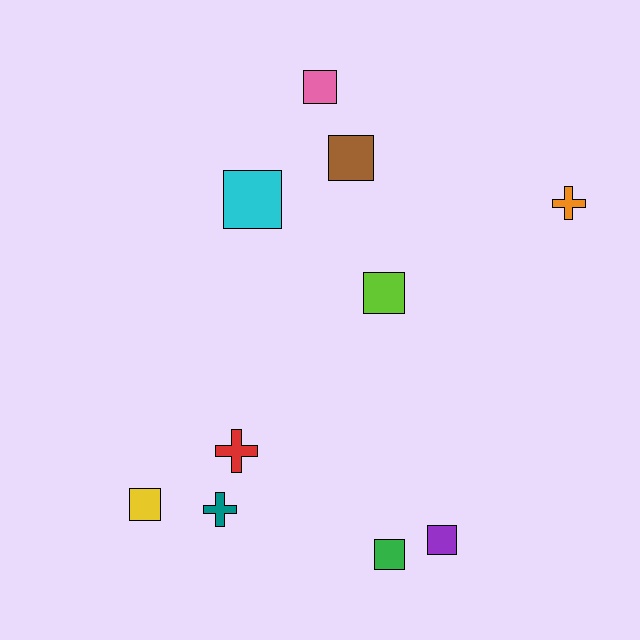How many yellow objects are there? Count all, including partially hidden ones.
There is 1 yellow object.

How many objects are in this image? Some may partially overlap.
There are 10 objects.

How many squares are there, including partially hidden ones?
There are 7 squares.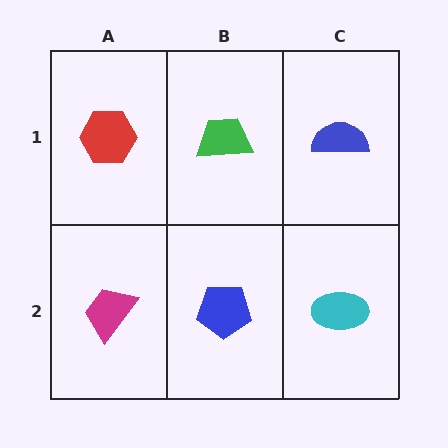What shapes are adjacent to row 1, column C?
A cyan ellipse (row 2, column C), a green trapezoid (row 1, column B).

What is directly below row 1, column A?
A magenta trapezoid.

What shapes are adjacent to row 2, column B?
A green trapezoid (row 1, column B), a magenta trapezoid (row 2, column A), a cyan ellipse (row 2, column C).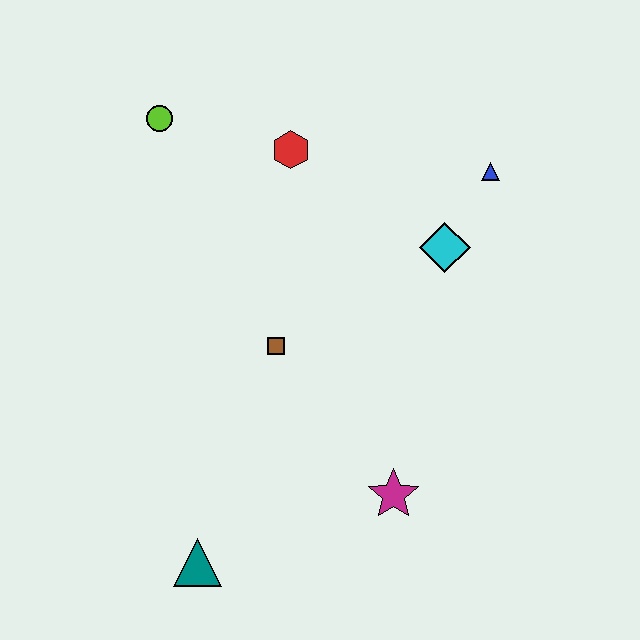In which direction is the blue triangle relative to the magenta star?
The blue triangle is above the magenta star.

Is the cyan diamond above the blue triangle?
No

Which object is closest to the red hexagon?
The lime circle is closest to the red hexagon.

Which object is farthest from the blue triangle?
The teal triangle is farthest from the blue triangle.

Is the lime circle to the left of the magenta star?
Yes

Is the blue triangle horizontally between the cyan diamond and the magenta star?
No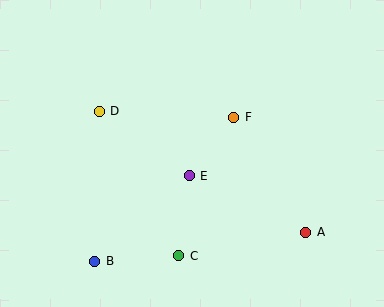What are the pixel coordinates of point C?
Point C is at (179, 256).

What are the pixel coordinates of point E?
Point E is at (189, 176).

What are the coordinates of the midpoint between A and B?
The midpoint between A and B is at (200, 247).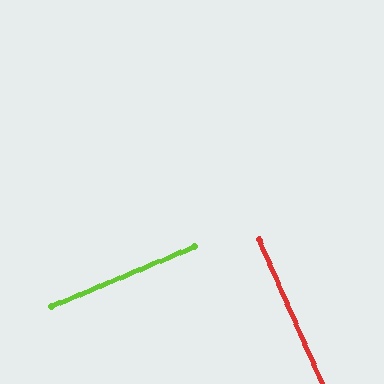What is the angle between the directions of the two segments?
Approximately 89 degrees.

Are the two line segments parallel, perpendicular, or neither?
Perpendicular — they meet at approximately 89°.